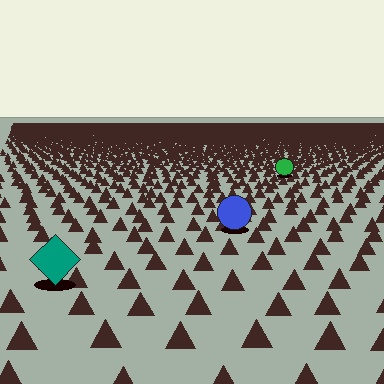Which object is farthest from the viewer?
The green circle is farthest from the viewer. It appears smaller and the ground texture around it is denser.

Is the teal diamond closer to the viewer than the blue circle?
Yes. The teal diamond is closer — you can tell from the texture gradient: the ground texture is coarser near it.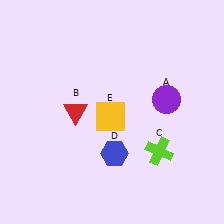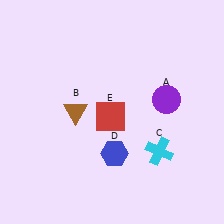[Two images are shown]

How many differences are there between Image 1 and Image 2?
There are 3 differences between the two images.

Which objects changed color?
B changed from red to brown. C changed from lime to cyan. E changed from yellow to red.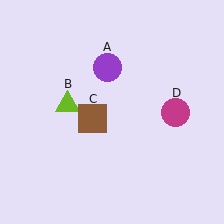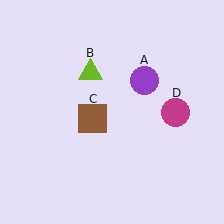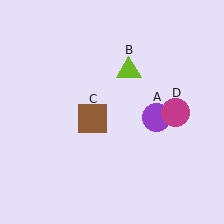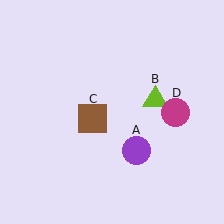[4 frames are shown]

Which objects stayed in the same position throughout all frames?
Brown square (object C) and magenta circle (object D) remained stationary.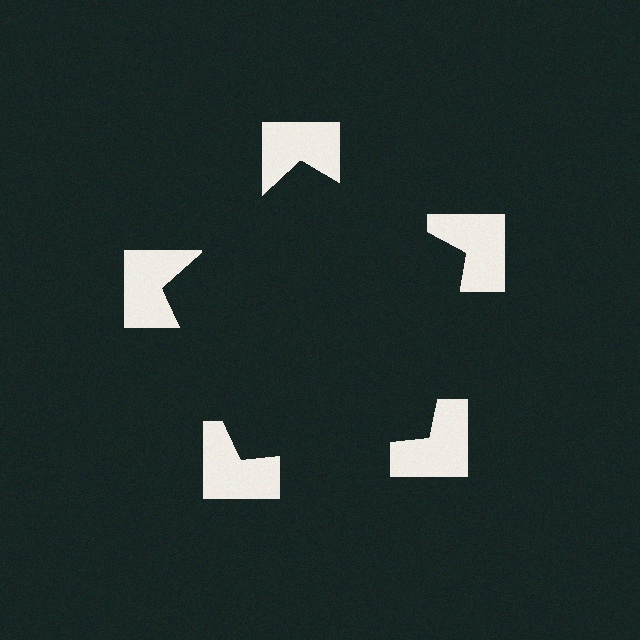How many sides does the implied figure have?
5 sides.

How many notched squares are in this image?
There are 5 — one at each vertex of the illusory pentagon.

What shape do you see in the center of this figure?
An illusory pentagon — its edges are inferred from the aligned wedge cuts in the notched squares, not physically drawn.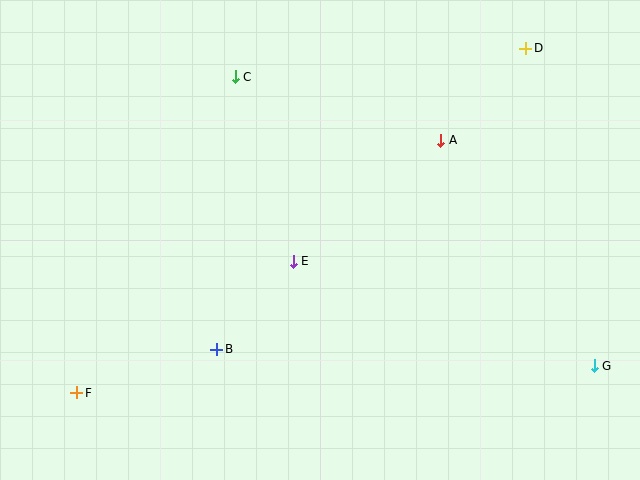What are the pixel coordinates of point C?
Point C is at (235, 77).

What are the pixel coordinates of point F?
Point F is at (77, 393).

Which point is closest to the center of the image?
Point E at (293, 261) is closest to the center.